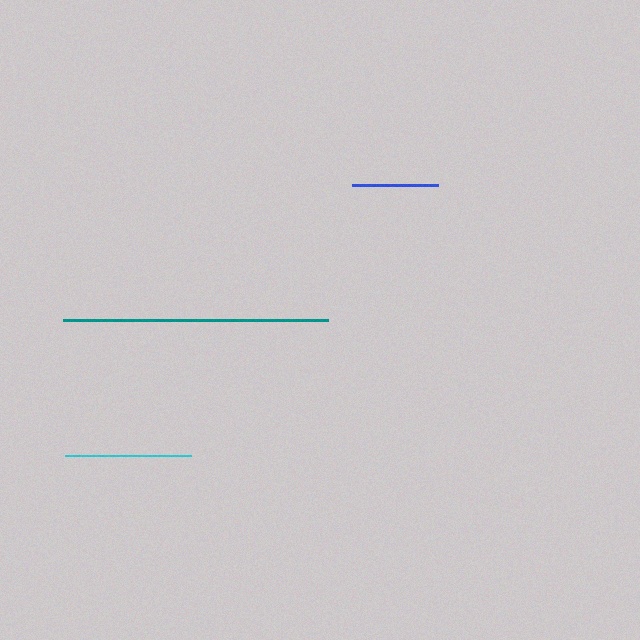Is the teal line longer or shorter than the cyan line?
The teal line is longer than the cyan line.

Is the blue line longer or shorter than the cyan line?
The cyan line is longer than the blue line.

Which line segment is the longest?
The teal line is the longest at approximately 265 pixels.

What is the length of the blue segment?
The blue segment is approximately 85 pixels long.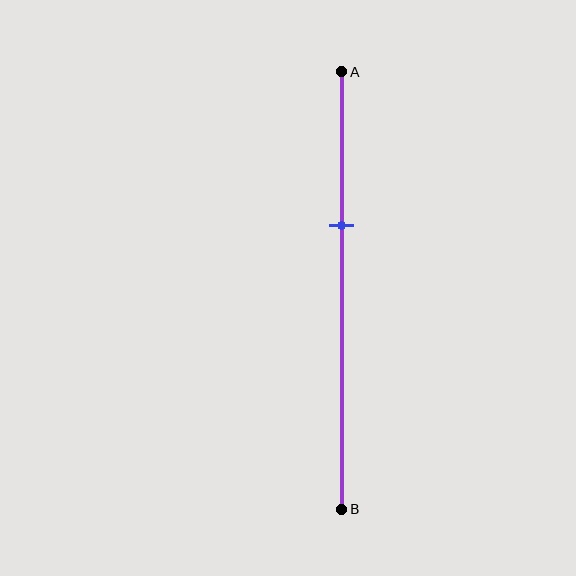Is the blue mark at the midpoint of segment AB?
No, the mark is at about 35% from A, not at the 50% midpoint.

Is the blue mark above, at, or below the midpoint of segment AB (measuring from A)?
The blue mark is above the midpoint of segment AB.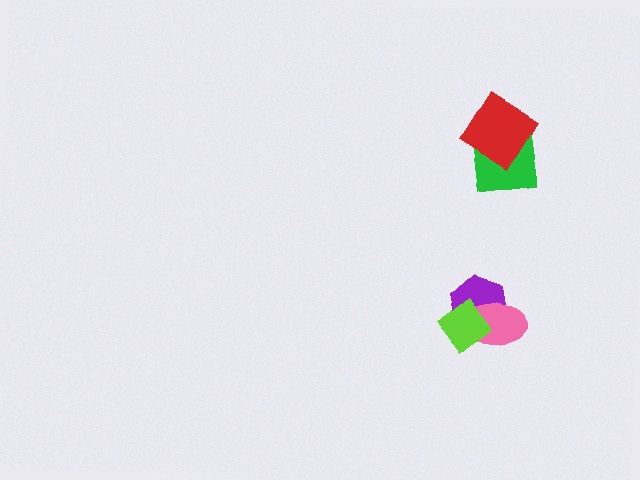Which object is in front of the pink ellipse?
The lime diamond is in front of the pink ellipse.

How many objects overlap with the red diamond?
1 object overlaps with the red diamond.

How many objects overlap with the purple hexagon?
2 objects overlap with the purple hexagon.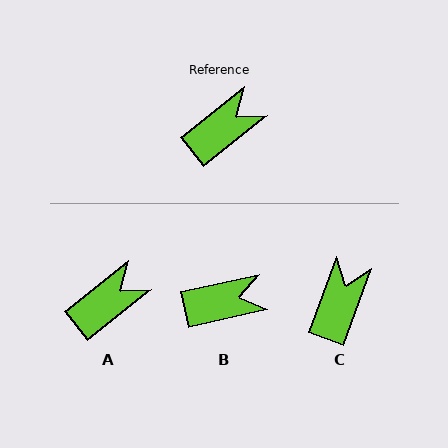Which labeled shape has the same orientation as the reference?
A.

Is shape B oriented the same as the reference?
No, it is off by about 27 degrees.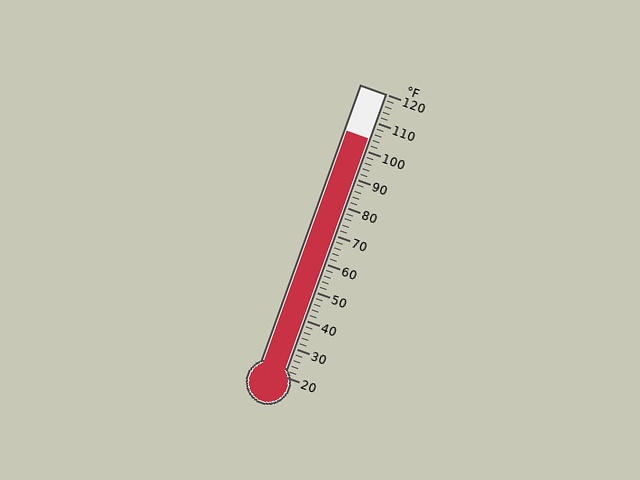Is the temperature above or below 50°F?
The temperature is above 50°F.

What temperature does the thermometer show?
The thermometer shows approximately 104°F.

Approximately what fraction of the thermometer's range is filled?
The thermometer is filled to approximately 85% of its range.